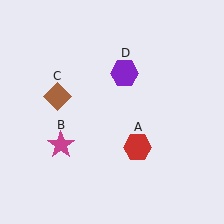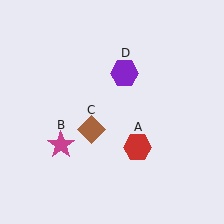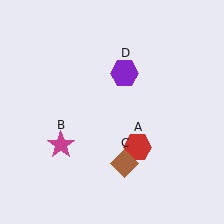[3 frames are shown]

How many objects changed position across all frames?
1 object changed position: brown diamond (object C).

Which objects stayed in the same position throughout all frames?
Red hexagon (object A) and magenta star (object B) and purple hexagon (object D) remained stationary.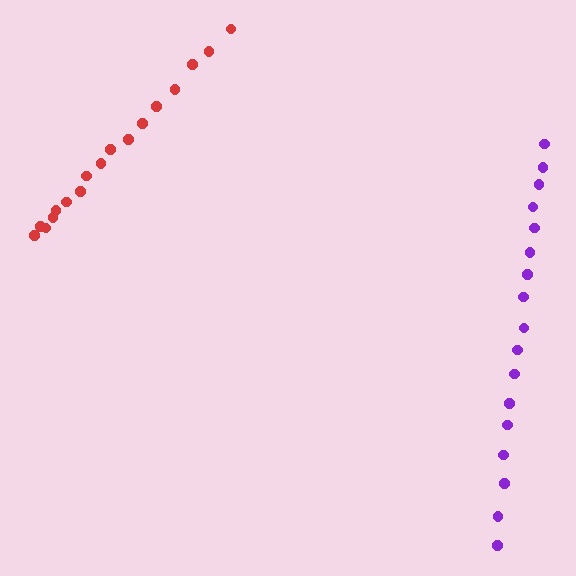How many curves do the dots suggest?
There are 2 distinct paths.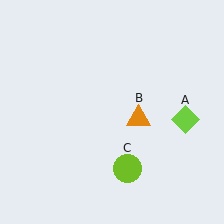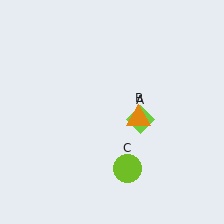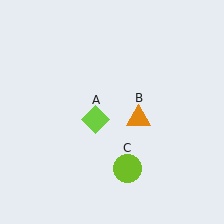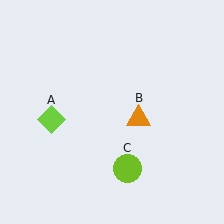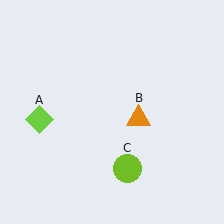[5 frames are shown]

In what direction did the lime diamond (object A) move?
The lime diamond (object A) moved left.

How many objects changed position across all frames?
1 object changed position: lime diamond (object A).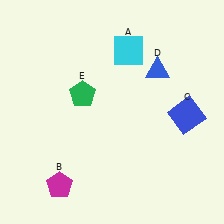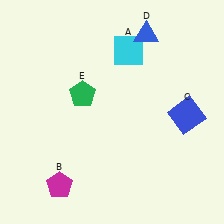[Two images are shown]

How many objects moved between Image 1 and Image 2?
1 object moved between the two images.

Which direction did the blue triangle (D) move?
The blue triangle (D) moved up.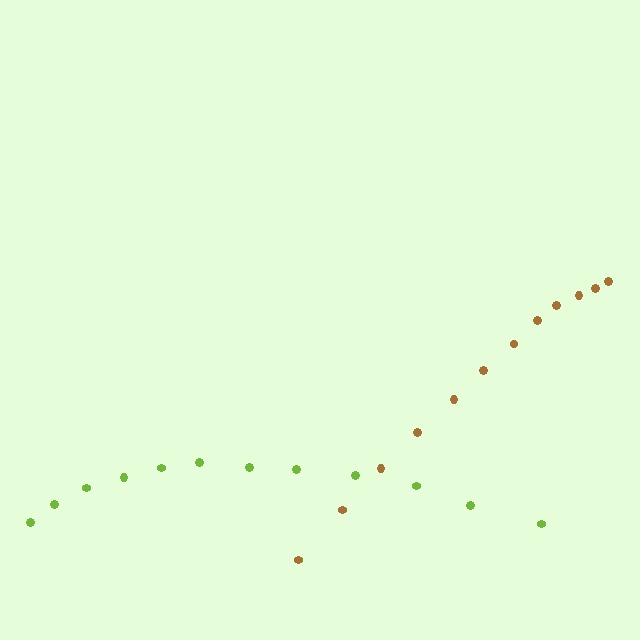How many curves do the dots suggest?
There are 2 distinct paths.